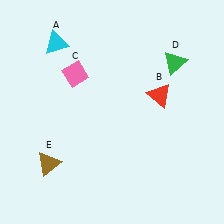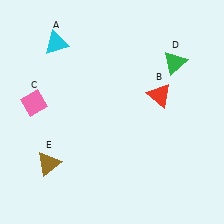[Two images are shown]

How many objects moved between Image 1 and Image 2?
1 object moved between the two images.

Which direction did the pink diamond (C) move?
The pink diamond (C) moved left.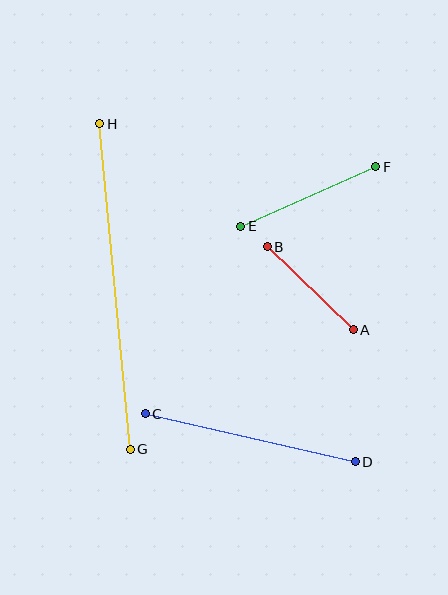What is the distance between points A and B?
The distance is approximately 120 pixels.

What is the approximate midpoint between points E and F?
The midpoint is at approximately (308, 196) pixels.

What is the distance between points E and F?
The distance is approximately 148 pixels.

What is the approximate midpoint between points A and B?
The midpoint is at approximately (310, 288) pixels.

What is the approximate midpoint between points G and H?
The midpoint is at approximately (115, 286) pixels.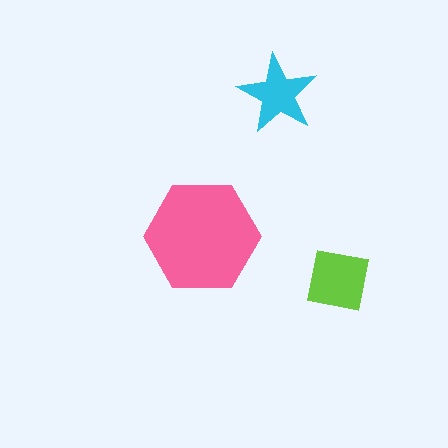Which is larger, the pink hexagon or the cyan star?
The pink hexagon.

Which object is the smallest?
The cyan star.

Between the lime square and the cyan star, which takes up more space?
The lime square.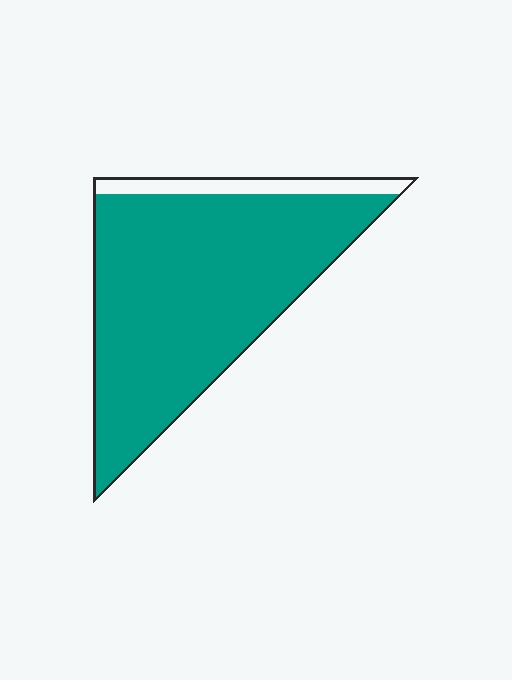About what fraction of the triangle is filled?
About nine tenths (9/10).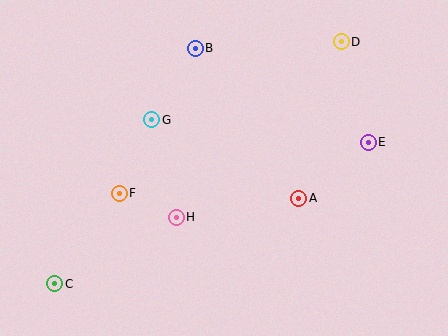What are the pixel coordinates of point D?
Point D is at (341, 42).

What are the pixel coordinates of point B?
Point B is at (195, 48).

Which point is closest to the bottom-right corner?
Point A is closest to the bottom-right corner.